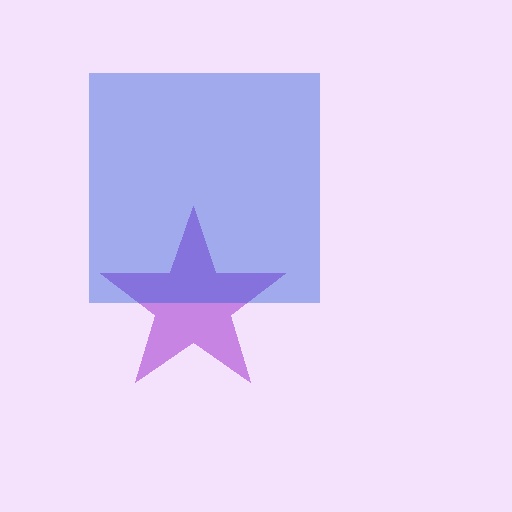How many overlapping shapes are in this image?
There are 2 overlapping shapes in the image.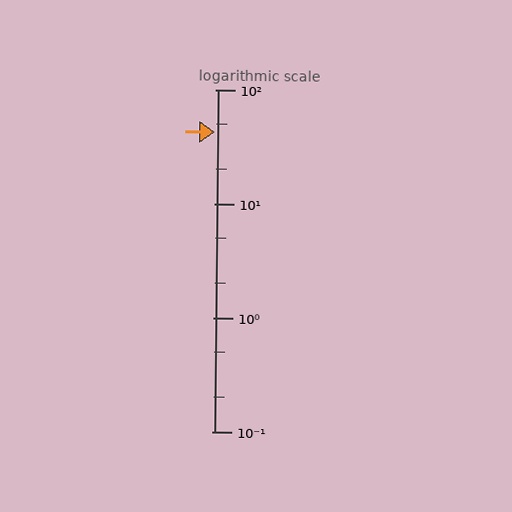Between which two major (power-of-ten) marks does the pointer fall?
The pointer is between 10 and 100.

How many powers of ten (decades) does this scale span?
The scale spans 3 decades, from 0.1 to 100.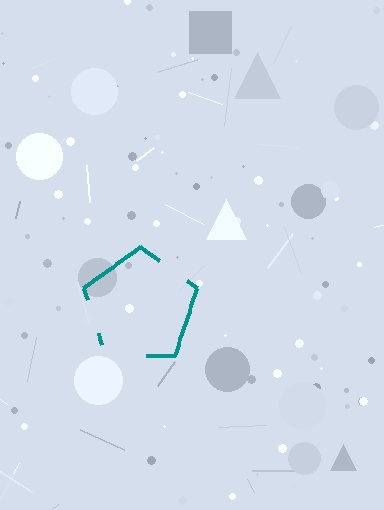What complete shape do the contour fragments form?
The contour fragments form a pentagon.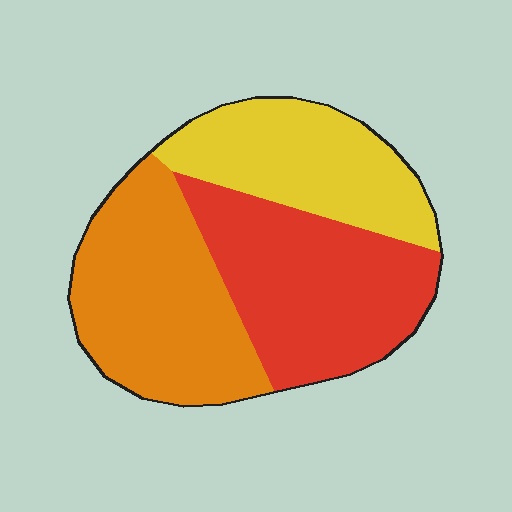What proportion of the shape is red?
Red takes up about three eighths (3/8) of the shape.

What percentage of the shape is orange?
Orange covers 36% of the shape.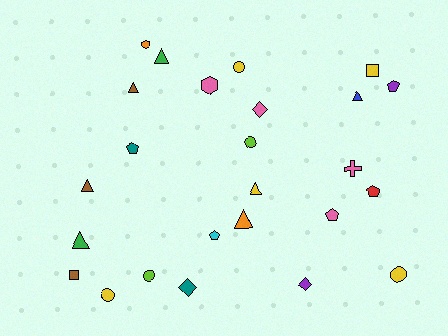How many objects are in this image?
There are 25 objects.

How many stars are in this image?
There are no stars.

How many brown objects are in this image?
There are 3 brown objects.